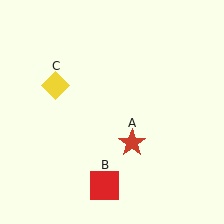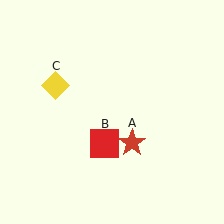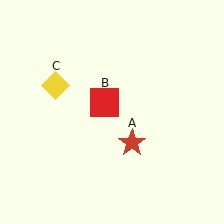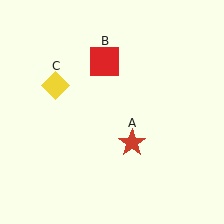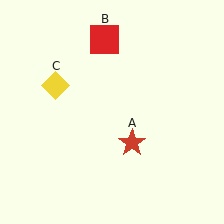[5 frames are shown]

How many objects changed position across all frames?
1 object changed position: red square (object B).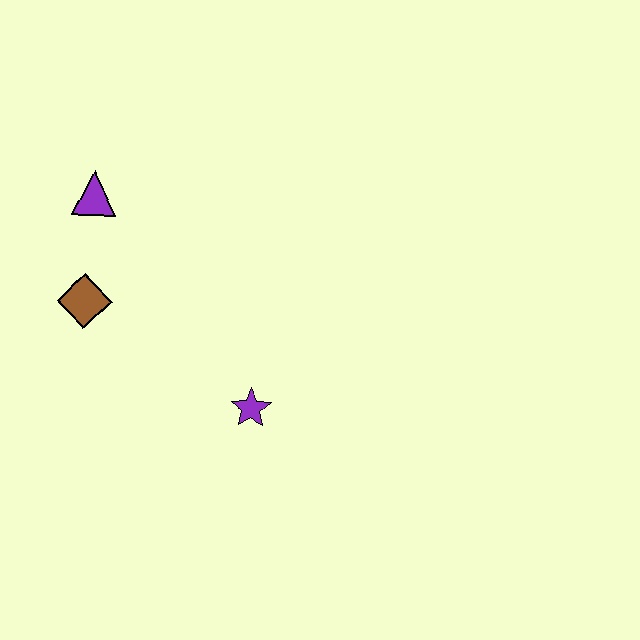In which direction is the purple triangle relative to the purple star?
The purple triangle is above the purple star.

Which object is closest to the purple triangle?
The brown diamond is closest to the purple triangle.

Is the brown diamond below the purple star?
No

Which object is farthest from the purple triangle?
The purple star is farthest from the purple triangle.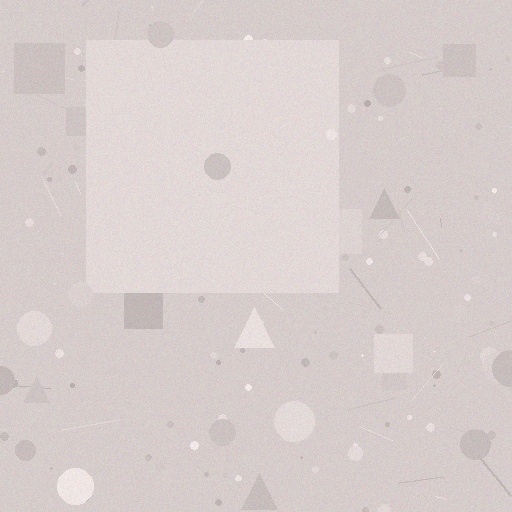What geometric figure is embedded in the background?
A square is embedded in the background.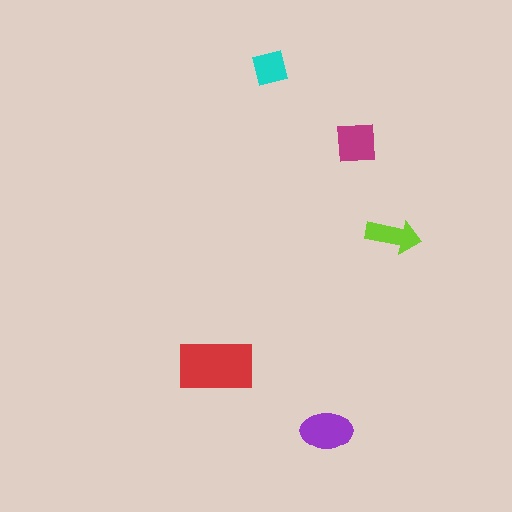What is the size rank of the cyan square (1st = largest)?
5th.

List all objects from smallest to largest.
The cyan square, the lime arrow, the magenta square, the purple ellipse, the red rectangle.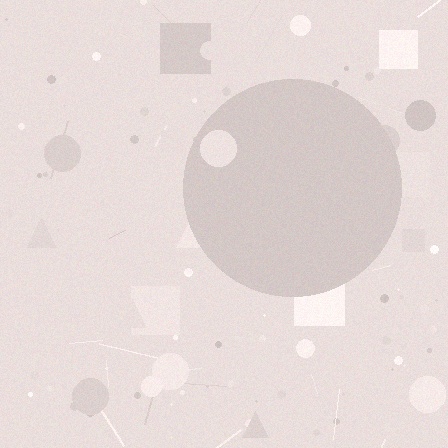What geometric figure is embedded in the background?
A circle is embedded in the background.